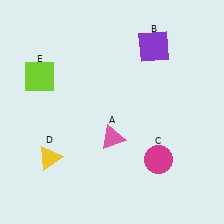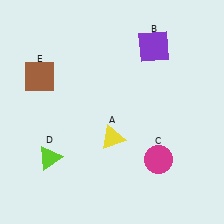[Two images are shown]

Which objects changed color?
A changed from pink to yellow. D changed from yellow to lime. E changed from lime to brown.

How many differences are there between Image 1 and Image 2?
There are 3 differences between the two images.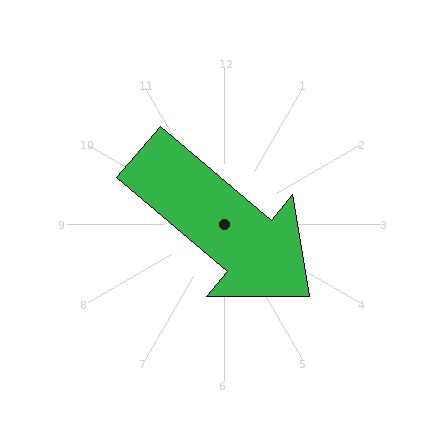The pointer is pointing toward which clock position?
Roughly 4 o'clock.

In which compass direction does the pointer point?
Southeast.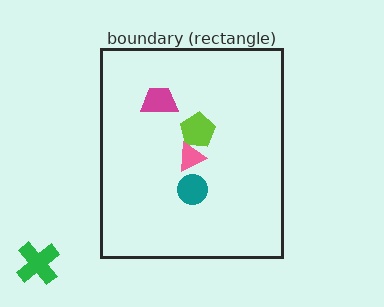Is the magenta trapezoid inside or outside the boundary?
Inside.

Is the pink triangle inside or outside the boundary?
Inside.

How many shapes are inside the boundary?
4 inside, 1 outside.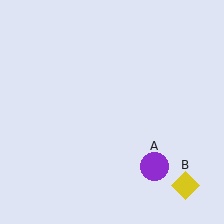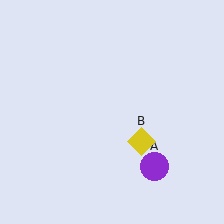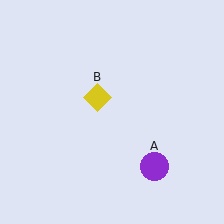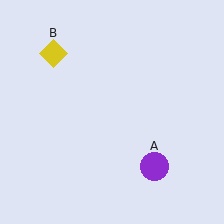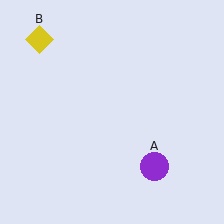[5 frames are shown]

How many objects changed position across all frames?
1 object changed position: yellow diamond (object B).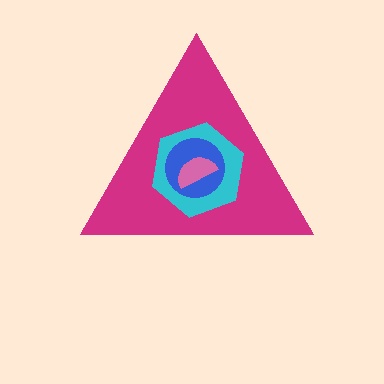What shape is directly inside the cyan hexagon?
The blue circle.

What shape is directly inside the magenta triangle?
The cyan hexagon.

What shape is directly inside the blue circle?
The pink semicircle.